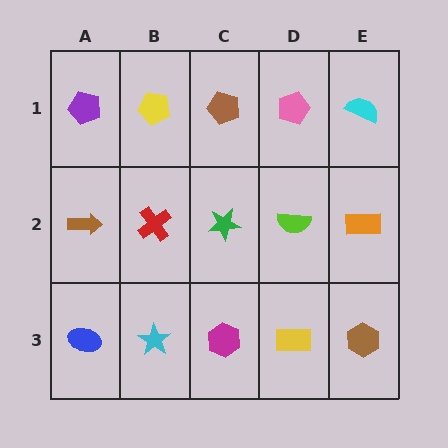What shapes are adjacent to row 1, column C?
A green star (row 2, column C), a yellow pentagon (row 1, column B), a pink pentagon (row 1, column D).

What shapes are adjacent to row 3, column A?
A brown arrow (row 2, column A), a cyan star (row 3, column B).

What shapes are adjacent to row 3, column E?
An orange rectangle (row 2, column E), a yellow rectangle (row 3, column D).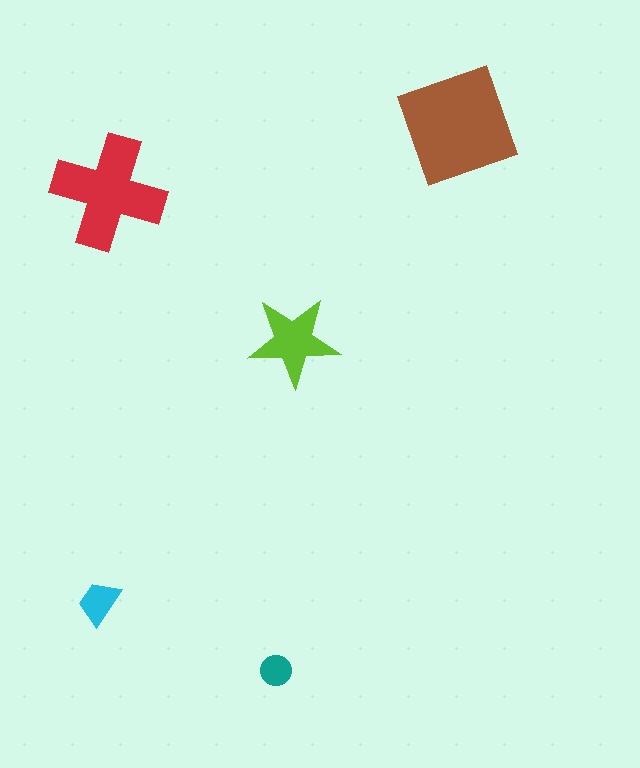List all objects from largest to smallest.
The brown square, the red cross, the lime star, the cyan trapezoid, the teal circle.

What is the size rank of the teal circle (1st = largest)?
5th.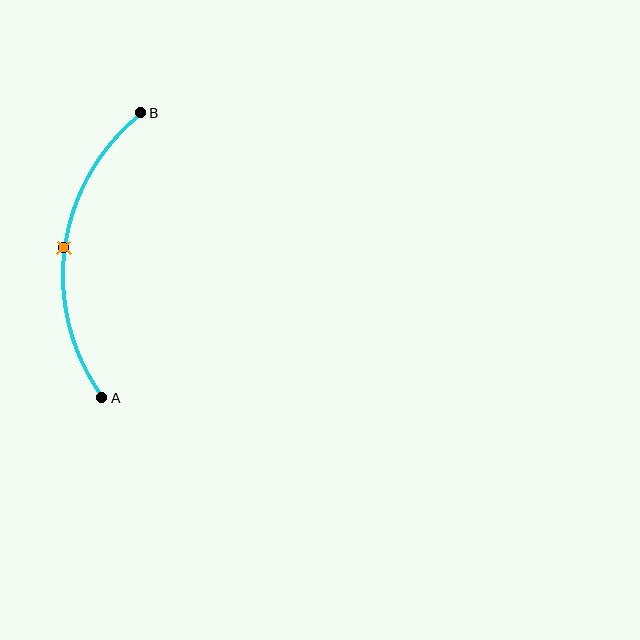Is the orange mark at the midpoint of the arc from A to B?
Yes. The orange mark lies on the arc at equal arc-length from both A and B — it is the arc midpoint.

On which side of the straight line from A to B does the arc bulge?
The arc bulges to the left of the straight line connecting A and B.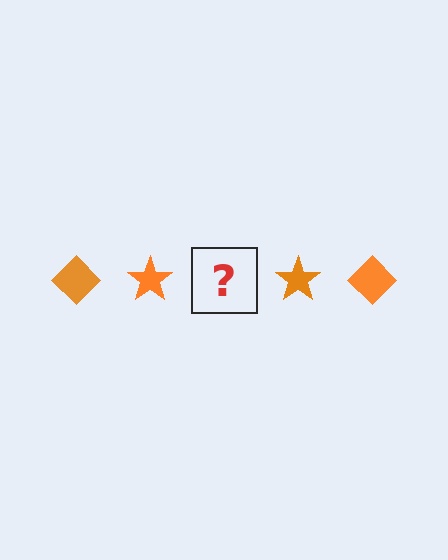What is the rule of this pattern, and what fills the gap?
The rule is that the pattern cycles through diamond, star shapes in orange. The gap should be filled with an orange diamond.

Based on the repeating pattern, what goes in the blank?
The blank should be an orange diamond.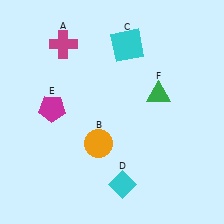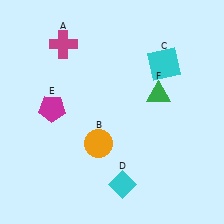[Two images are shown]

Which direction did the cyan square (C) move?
The cyan square (C) moved right.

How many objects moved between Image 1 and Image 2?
1 object moved between the two images.